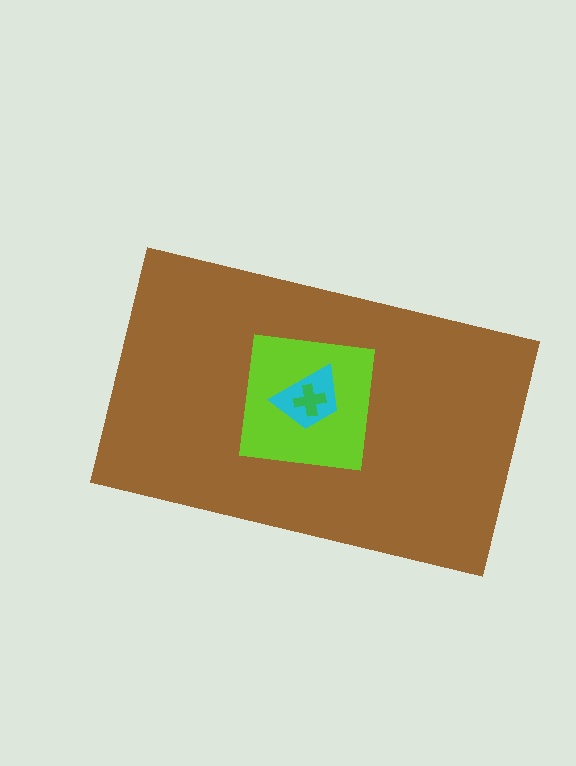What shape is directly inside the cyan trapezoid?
The green cross.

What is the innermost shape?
The green cross.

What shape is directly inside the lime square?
The cyan trapezoid.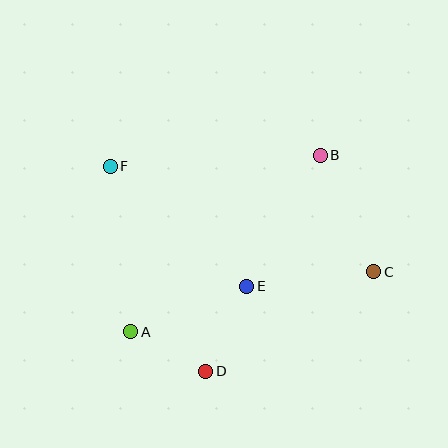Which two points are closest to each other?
Points A and D are closest to each other.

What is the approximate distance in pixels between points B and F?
The distance between B and F is approximately 210 pixels.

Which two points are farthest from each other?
Points C and F are farthest from each other.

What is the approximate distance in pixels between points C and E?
The distance between C and E is approximately 127 pixels.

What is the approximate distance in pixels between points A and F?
The distance between A and F is approximately 167 pixels.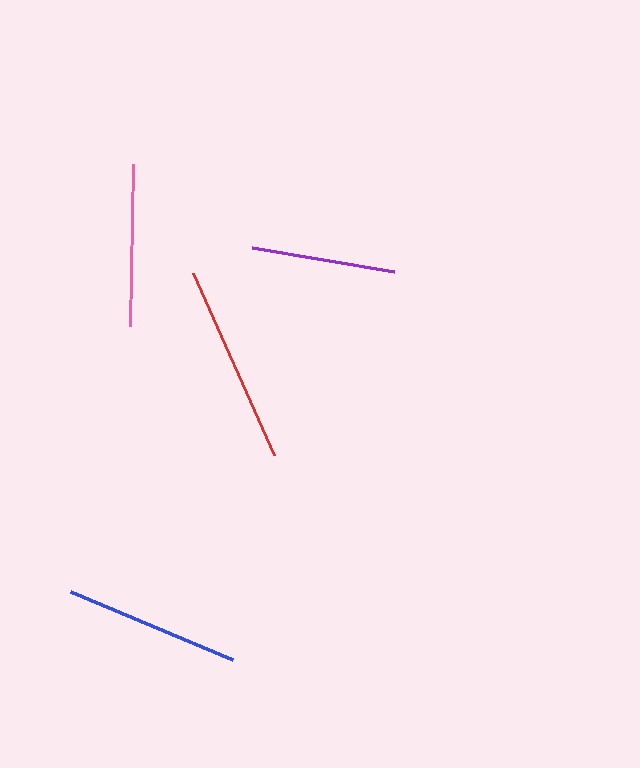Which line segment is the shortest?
The purple line is the shortest at approximately 144 pixels.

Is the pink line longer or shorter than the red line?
The red line is longer than the pink line.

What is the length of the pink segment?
The pink segment is approximately 162 pixels long.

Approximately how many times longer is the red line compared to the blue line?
The red line is approximately 1.1 times the length of the blue line.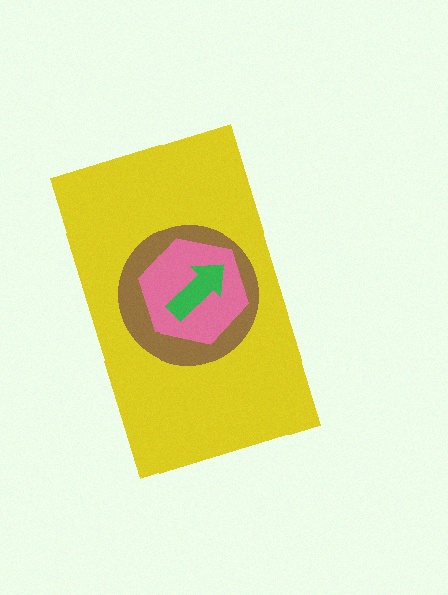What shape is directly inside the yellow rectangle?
The brown circle.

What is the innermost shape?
The green arrow.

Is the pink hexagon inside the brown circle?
Yes.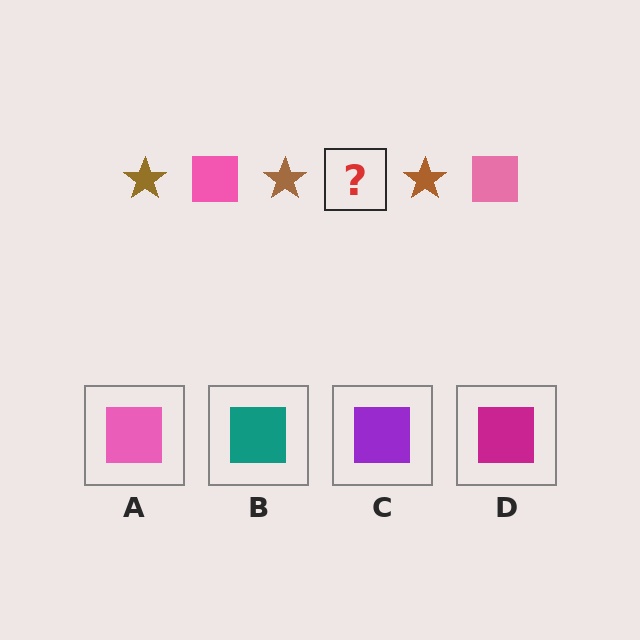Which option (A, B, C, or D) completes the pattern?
A.